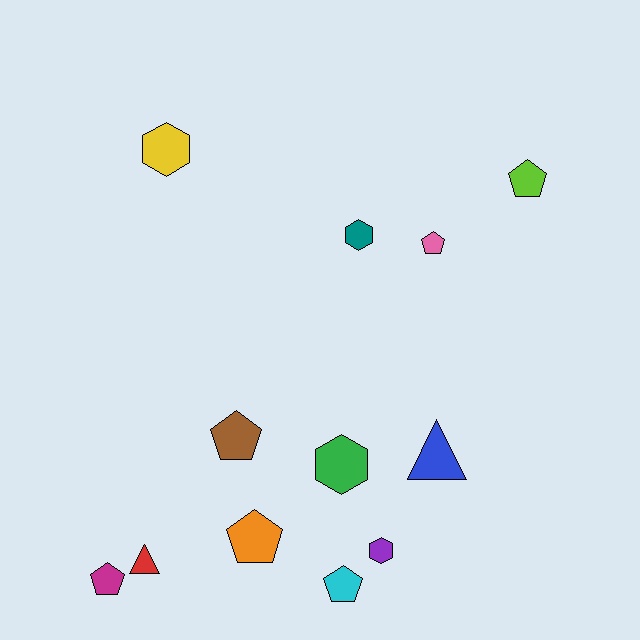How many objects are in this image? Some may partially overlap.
There are 12 objects.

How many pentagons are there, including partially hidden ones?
There are 6 pentagons.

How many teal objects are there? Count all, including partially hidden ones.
There is 1 teal object.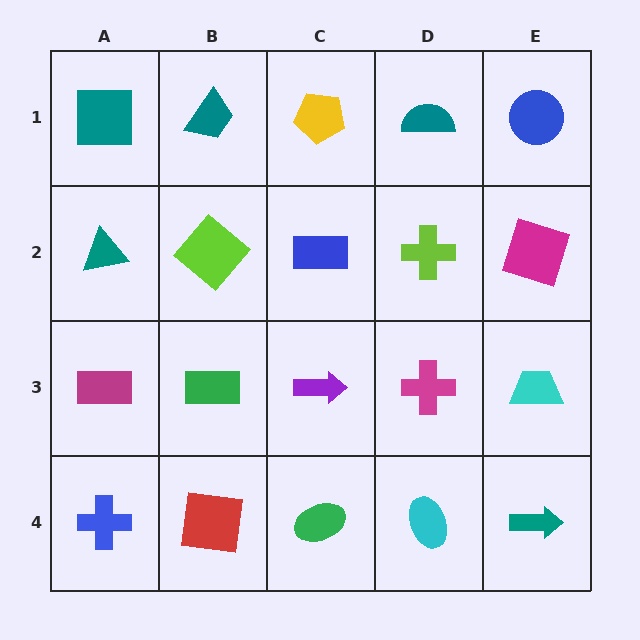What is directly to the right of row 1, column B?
A yellow pentagon.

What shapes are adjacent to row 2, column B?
A teal trapezoid (row 1, column B), a green rectangle (row 3, column B), a teal triangle (row 2, column A), a blue rectangle (row 2, column C).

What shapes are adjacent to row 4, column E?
A cyan trapezoid (row 3, column E), a cyan ellipse (row 4, column D).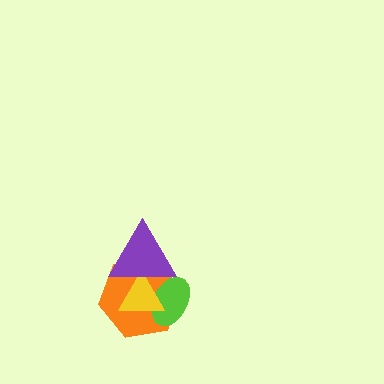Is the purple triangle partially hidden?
No, no other shape covers it.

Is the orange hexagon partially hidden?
Yes, it is partially covered by another shape.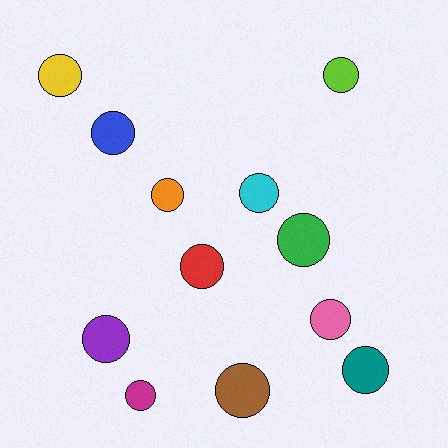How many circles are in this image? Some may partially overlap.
There are 12 circles.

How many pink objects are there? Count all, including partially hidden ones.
There is 1 pink object.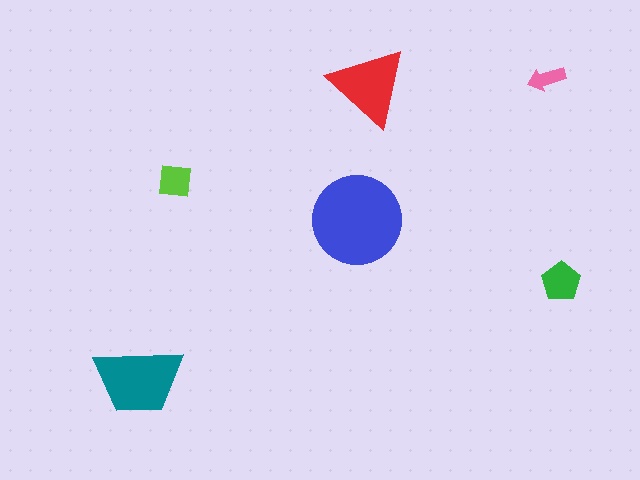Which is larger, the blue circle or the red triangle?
The blue circle.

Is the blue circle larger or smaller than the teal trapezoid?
Larger.